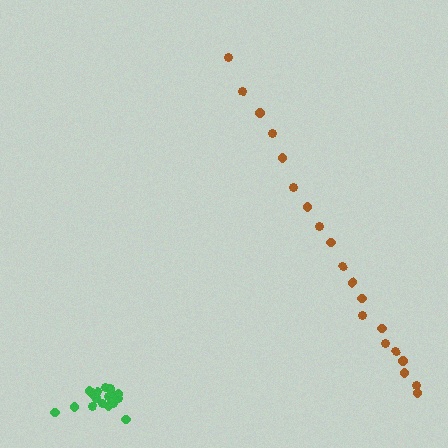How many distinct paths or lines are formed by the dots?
There are 2 distinct paths.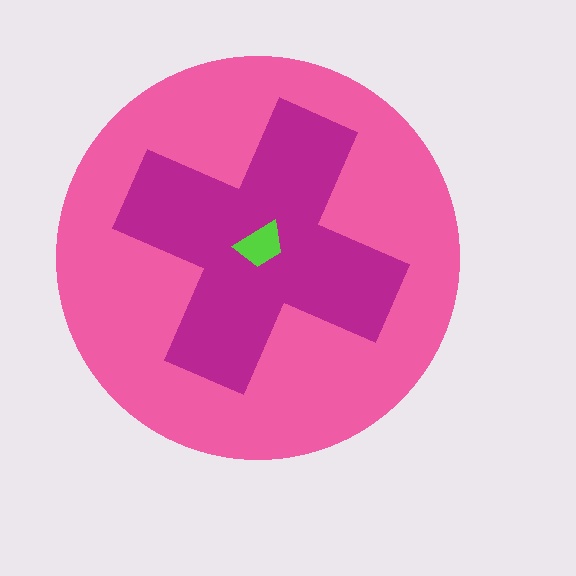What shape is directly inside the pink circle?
The magenta cross.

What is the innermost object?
The lime trapezoid.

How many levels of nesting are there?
3.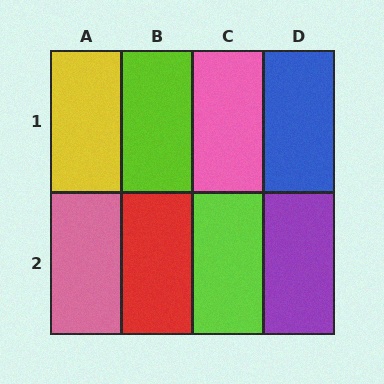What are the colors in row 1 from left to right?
Yellow, lime, pink, blue.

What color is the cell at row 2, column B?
Red.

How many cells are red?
1 cell is red.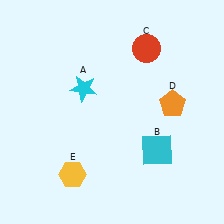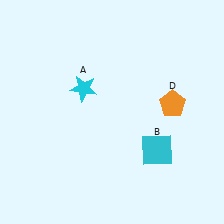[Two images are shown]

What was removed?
The yellow hexagon (E), the red circle (C) were removed in Image 2.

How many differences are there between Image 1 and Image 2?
There are 2 differences between the two images.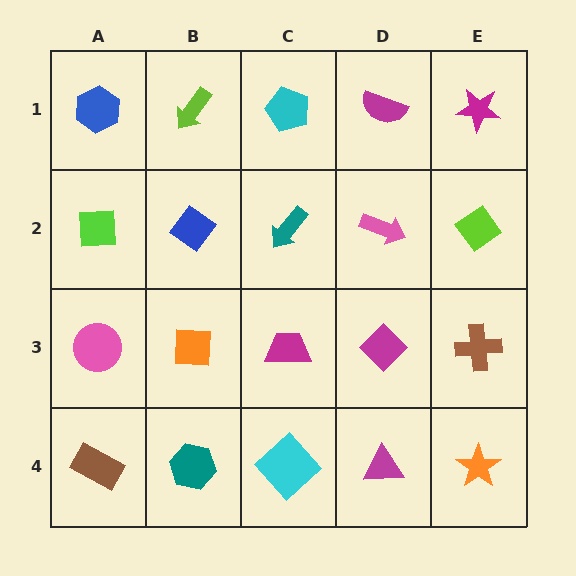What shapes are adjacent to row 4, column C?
A magenta trapezoid (row 3, column C), a teal hexagon (row 4, column B), a magenta triangle (row 4, column D).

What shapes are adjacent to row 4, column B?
An orange square (row 3, column B), a brown rectangle (row 4, column A), a cyan diamond (row 4, column C).